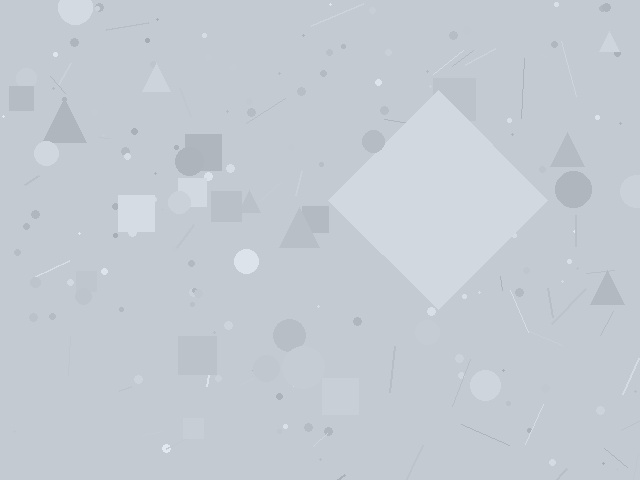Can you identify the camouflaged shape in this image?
The camouflaged shape is a diamond.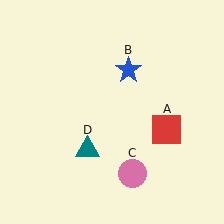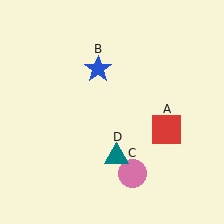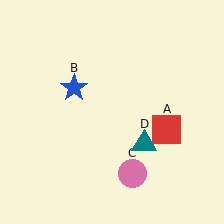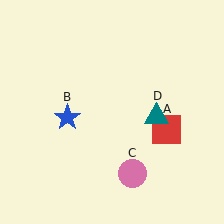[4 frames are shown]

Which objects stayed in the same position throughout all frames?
Red square (object A) and pink circle (object C) remained stationary.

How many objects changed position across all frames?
2 objects changed position: blue star (object B), teal triangle (object D).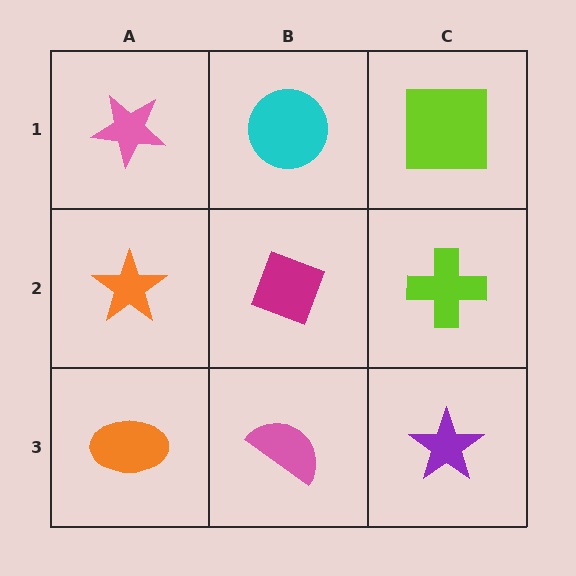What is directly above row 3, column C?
A lime cross.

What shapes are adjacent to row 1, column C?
A lime cross (row 2, column C), a cyan circle (row 1, column B).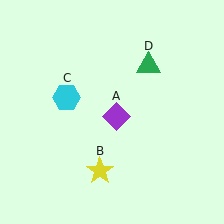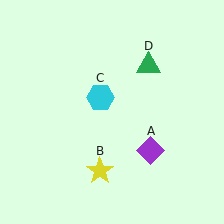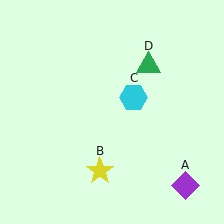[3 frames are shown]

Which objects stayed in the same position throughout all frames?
Yellow star (object B) and green triangle (object D) remained stationary.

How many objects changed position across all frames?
2 objects changed position: purple diamond (object A), cyan hexagon (object C).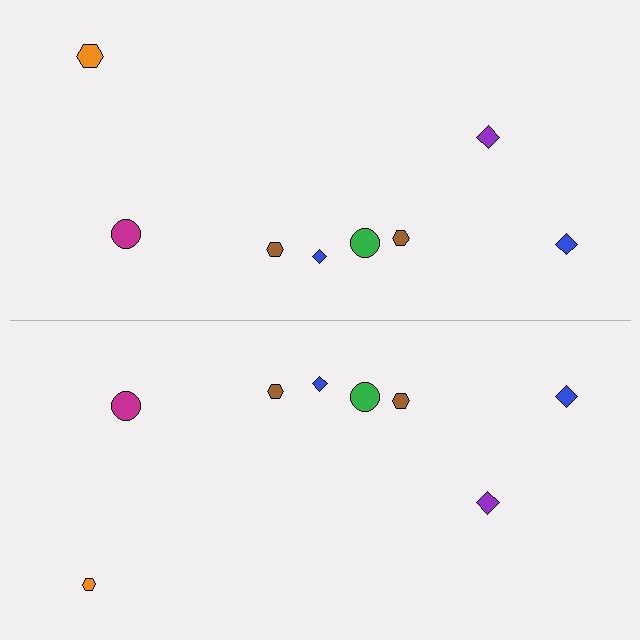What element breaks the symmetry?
The orange hexagon on the bottom side has a different size than its mirror counterpart.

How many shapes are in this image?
There are 16 shapes in this image.